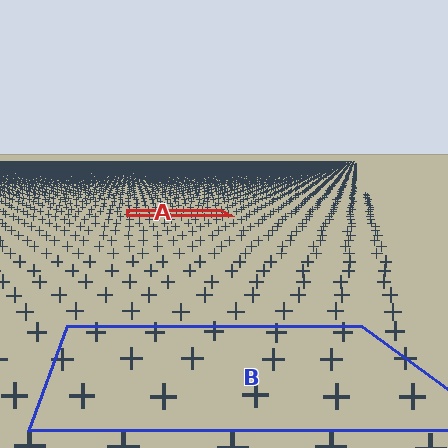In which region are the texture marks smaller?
The texture marks are smaller in region A, because it is farther away.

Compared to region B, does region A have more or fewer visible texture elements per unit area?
Region A has more texture elements per unit area — they are packed more densely because it is farther away.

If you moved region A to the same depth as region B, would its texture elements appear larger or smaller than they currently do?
They would appear larger. At a closer depth, the same texture elements are projected at a bigger on-screen size.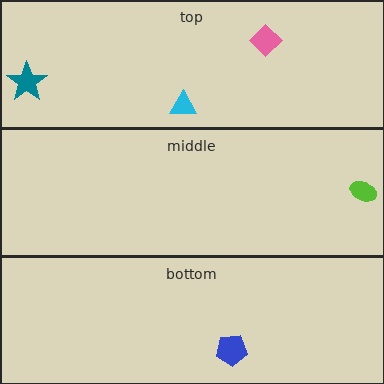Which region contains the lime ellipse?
The middle region.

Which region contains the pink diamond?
The top region.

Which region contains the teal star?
The top region.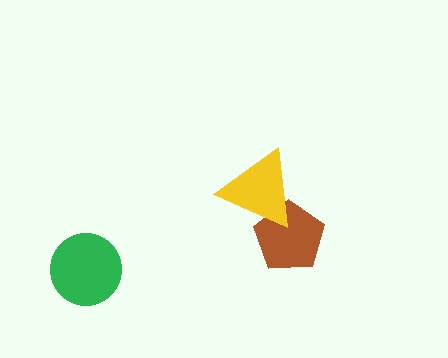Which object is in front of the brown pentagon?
The yellow triangle is in front of the brown pentagon.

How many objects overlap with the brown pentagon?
1 object overlaps with the brown pentagon.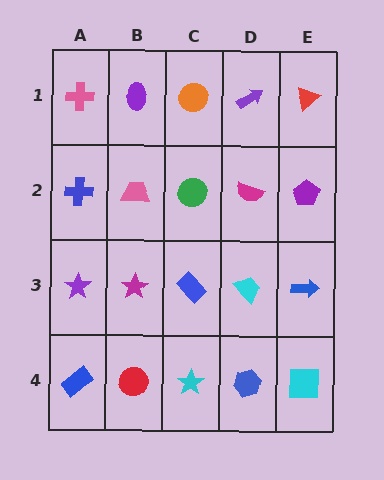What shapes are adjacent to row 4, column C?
A blue rectangle (row 3, column C), a red circle (row 4, column B), a blue hexagon (row 4, column D).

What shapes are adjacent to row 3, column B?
A pink trapezoid (row 2, column B), a red circle (row 4, column B), a purple star (row 3, column A), a blue rectangle (row 3, column C).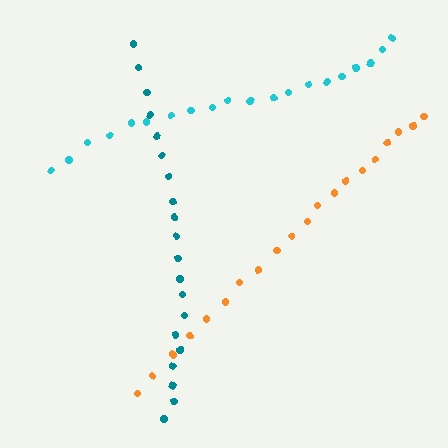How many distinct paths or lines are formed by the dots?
There are 3 distinct paths.